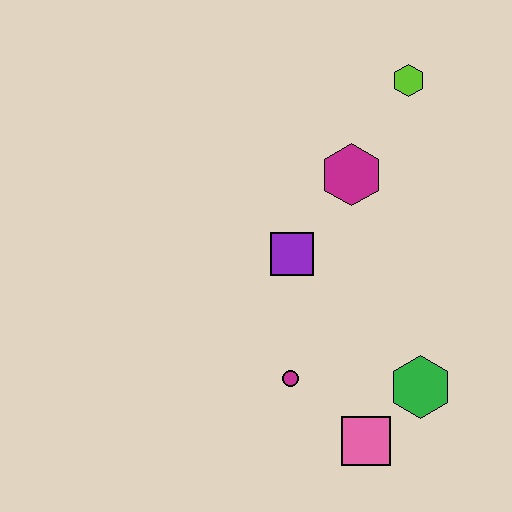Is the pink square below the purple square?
Yes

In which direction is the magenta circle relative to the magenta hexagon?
The magenta circle is below the magenta hexagon.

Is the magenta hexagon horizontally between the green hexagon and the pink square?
No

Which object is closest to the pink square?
The green hexagon is closest to the pink square.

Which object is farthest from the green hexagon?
The lime hexagon is farthest from the green hexagon.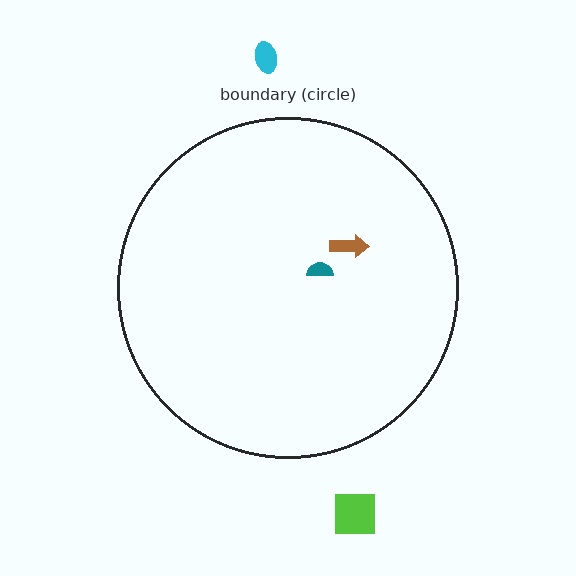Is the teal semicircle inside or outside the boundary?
Inside.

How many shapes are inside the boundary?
2 inside, 2 outside.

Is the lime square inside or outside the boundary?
Outside.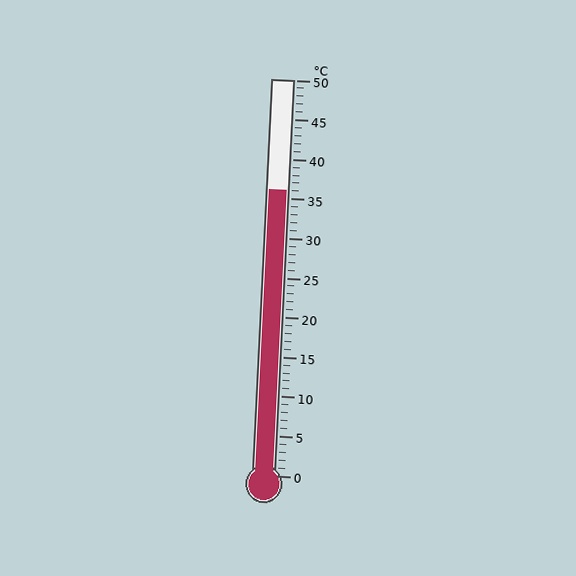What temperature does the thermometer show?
The thermometer shows approximately 36°C.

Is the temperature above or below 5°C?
The temperature is above 5°C.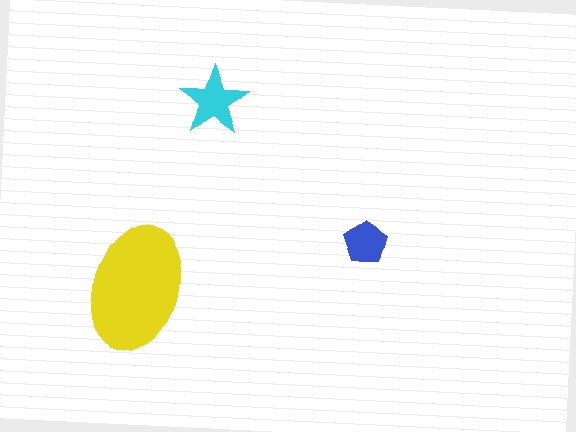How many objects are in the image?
There are 3 objects in the image.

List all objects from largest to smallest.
The yellow ellipse, the cyan star, the blue pentagon.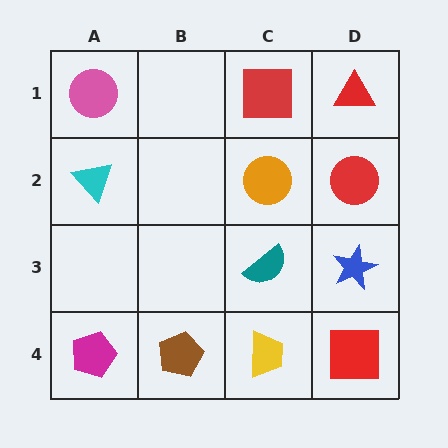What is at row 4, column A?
A magenta pentagon.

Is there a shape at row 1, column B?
No, that cell is empty.